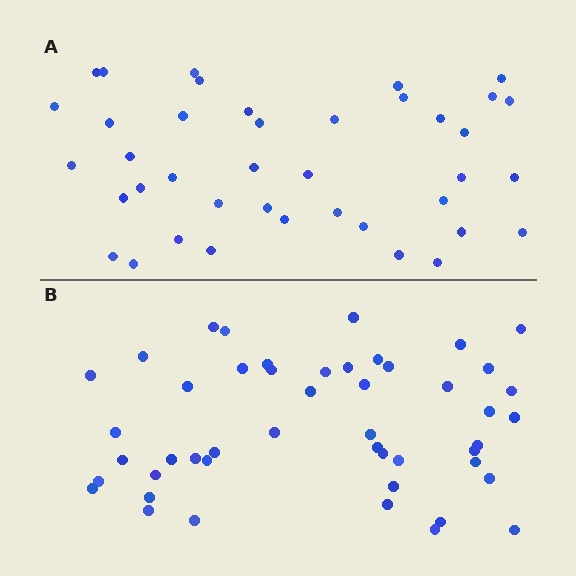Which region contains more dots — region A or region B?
Region B (the bottom region) has more dots.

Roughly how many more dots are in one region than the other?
Region B has roughly 8 or so more dots than region A.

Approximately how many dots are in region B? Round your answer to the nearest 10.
About 50 dots. (The exact count is 48, which rounds to 50.)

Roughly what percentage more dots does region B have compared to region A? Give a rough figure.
About 20% more.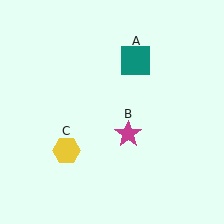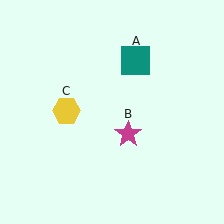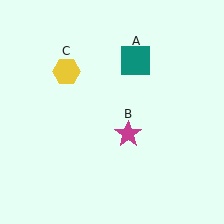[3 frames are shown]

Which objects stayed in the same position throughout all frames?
Teal square (object A) and magenta star (object B) remained stationary.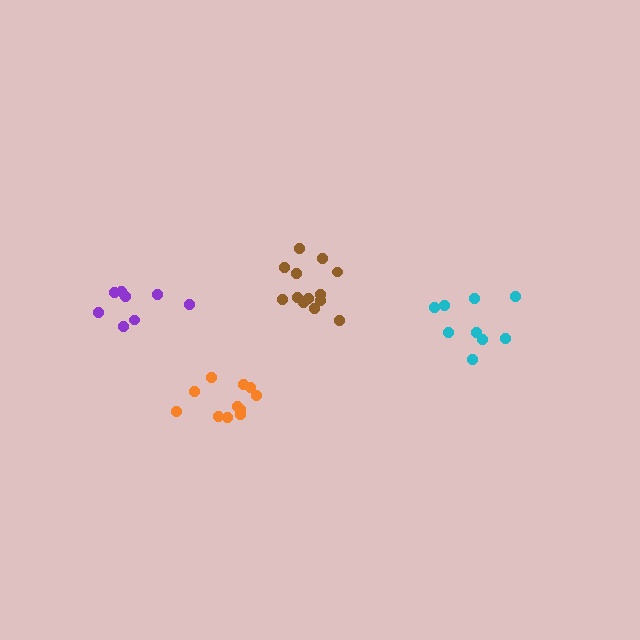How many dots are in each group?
Group 1: 11 dots, Group 2: 9 dots, Group 3: 13 dots, Group 4: 8 dots (41 total).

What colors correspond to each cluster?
The clusters are colored: orange, cyan, brown, purple.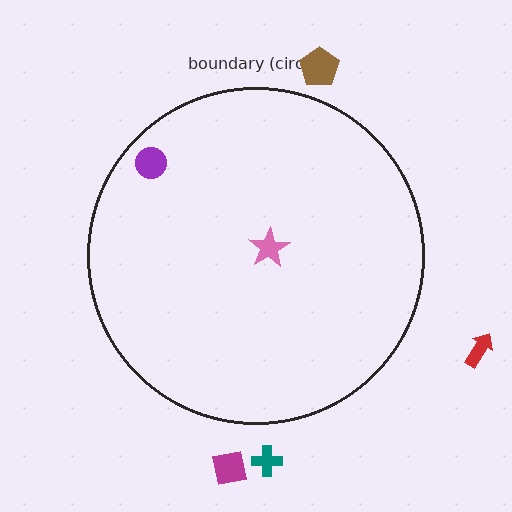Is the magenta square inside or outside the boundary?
Outside.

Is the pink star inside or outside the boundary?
Inside.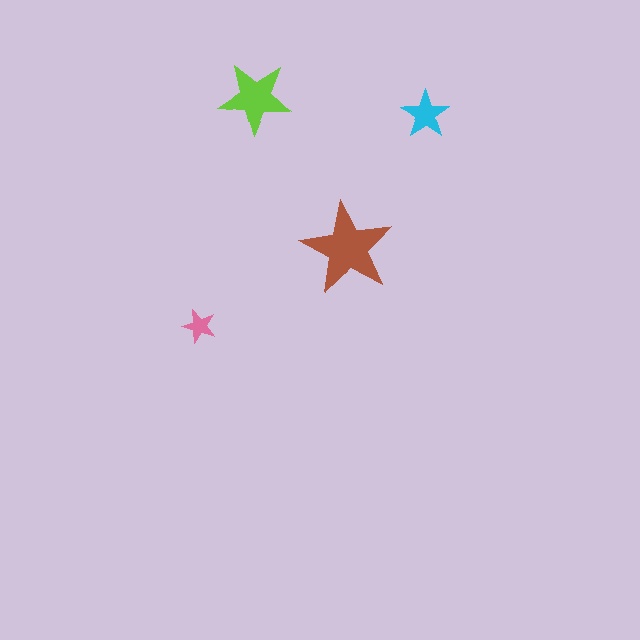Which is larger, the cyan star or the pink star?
The cyan one.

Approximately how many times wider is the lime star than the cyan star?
About 1.5 times wider.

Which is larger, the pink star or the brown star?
The brown one.